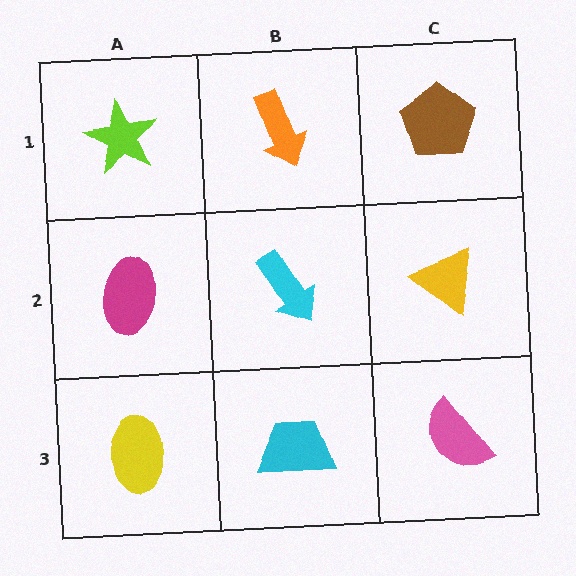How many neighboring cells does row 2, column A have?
3.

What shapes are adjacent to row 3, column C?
A yellow triangle (row 2, column C), a cyan trapezoid (row 3, column B).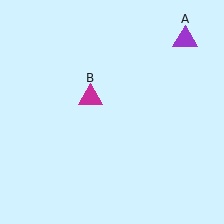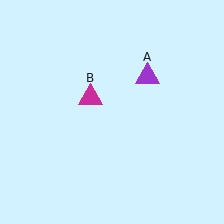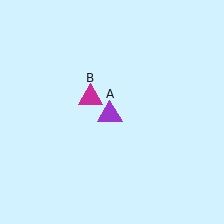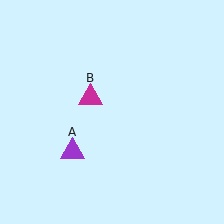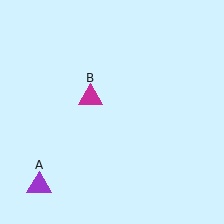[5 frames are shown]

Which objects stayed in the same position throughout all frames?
Magenta triangle (object B) remained stationary.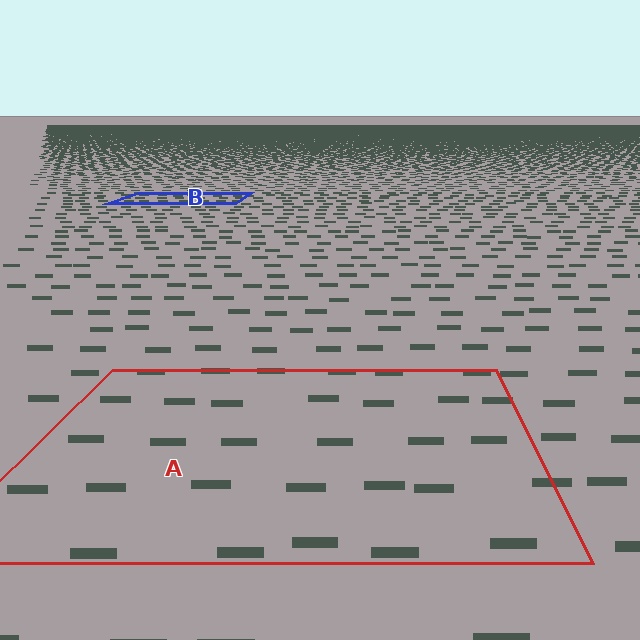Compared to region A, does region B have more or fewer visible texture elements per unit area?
Region B has more texture elements per unit area — they are packed more densely because it is farther away.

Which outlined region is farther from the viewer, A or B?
Region B is farther from the viewer — the texture elements inside it appear smaller and more densely packed.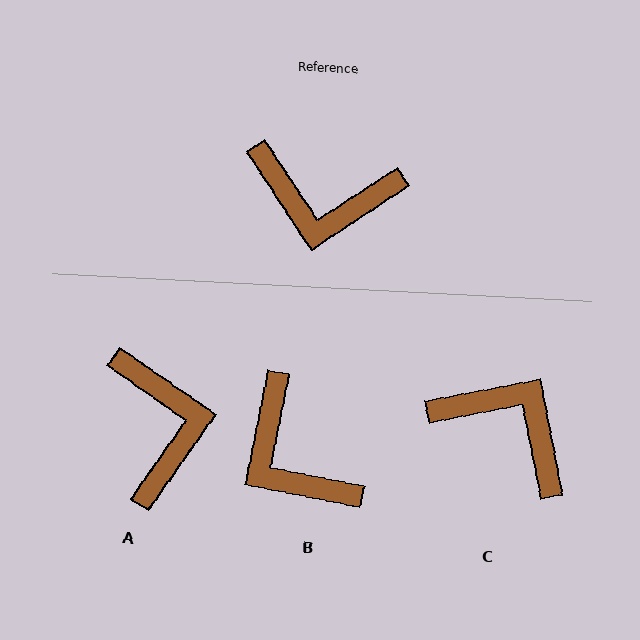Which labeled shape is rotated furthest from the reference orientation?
C, about 157 degrees away.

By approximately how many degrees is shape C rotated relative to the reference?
Approximately 157 degrees counter-clockwise.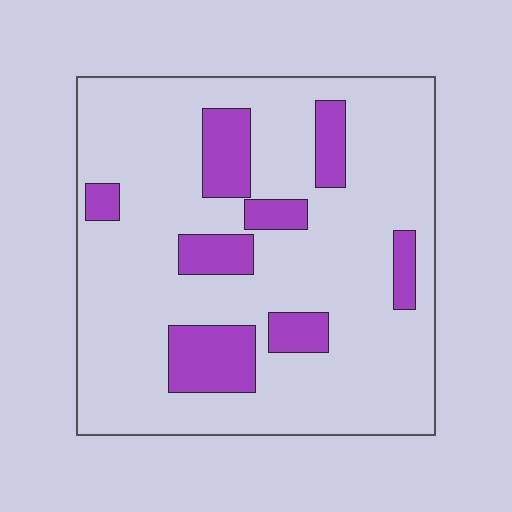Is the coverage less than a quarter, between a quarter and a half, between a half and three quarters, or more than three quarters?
Less than a quarter.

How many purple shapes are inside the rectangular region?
8.